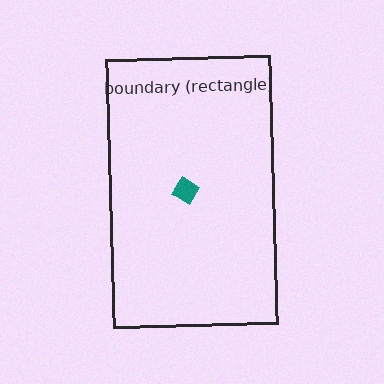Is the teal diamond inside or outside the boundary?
Inside.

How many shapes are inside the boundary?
1 inside, 0 outside.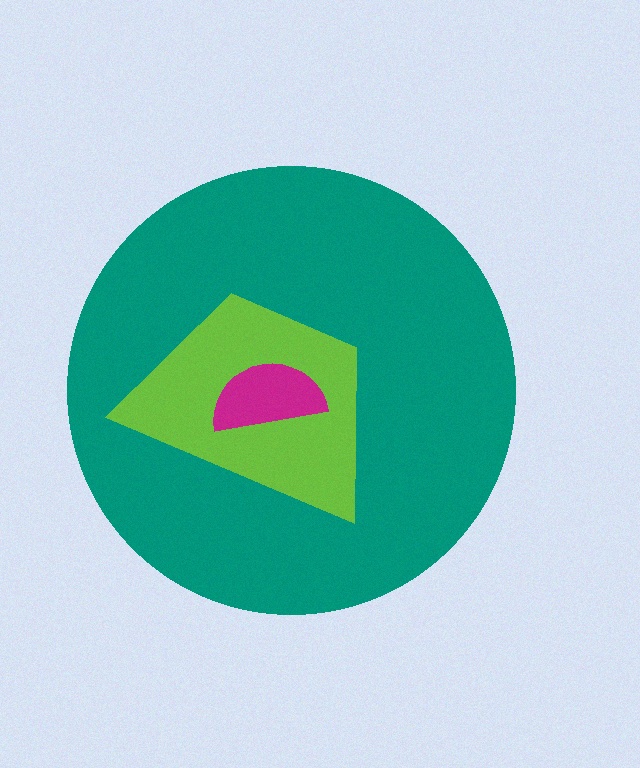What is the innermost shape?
The magenta semicircle.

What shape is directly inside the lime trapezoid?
The magenta semicircle.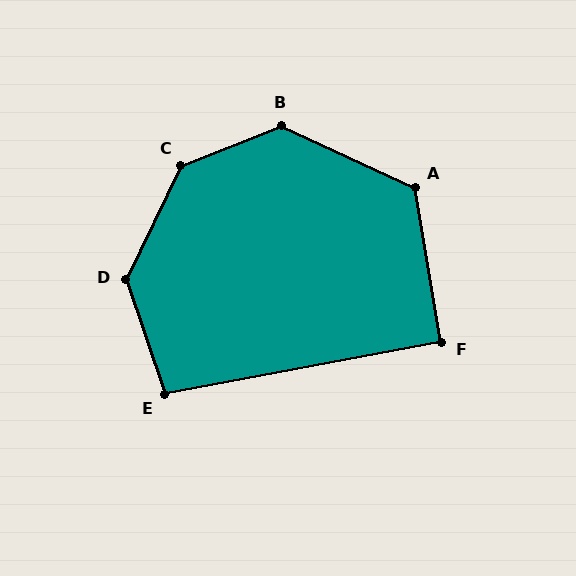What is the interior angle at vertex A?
Approximately 124 degrees (obtuse).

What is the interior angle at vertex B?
Approximately 133 degrees (obtuse).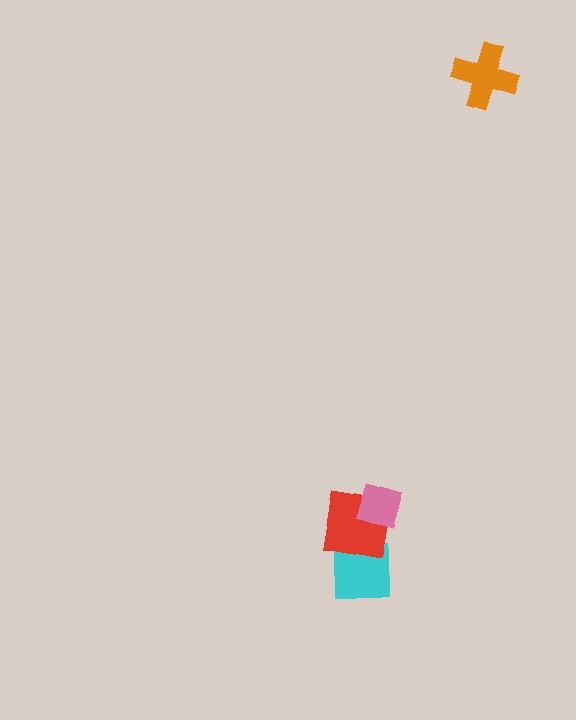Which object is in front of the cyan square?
The red square is in front of the cyan square.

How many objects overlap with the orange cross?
0 objects overlap with the orange cross.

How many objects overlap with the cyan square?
1 object overlaps with the cyan square.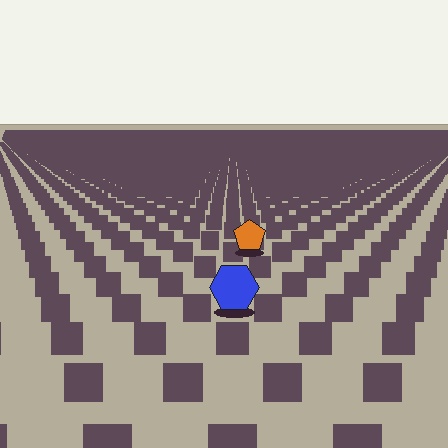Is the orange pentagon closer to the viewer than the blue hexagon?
No. The blue hexagon is closer — you can tell from the texture gradient: the ground texture is coarser near it.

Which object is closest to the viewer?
The blue hexagon is closest. The texture marks near it are larger and more spread out.